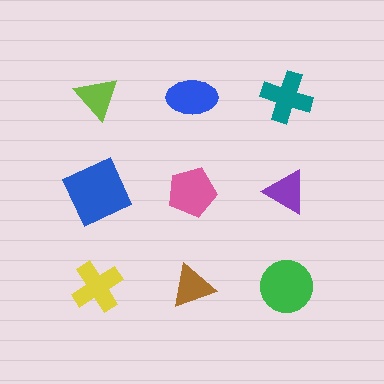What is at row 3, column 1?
A yellow cross.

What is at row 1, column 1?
A lime triangle.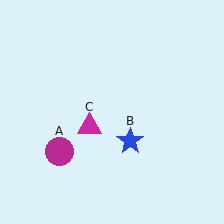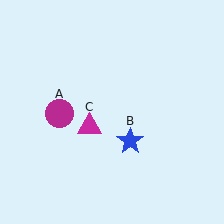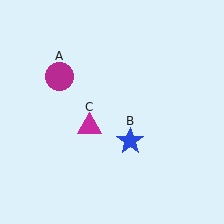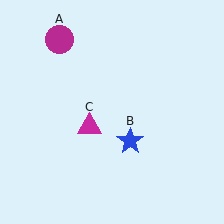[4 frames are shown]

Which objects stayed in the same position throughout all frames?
Blue star (object B) and magenta triangle (object C) remained stationary.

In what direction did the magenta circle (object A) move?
The magenta circle (object A) moved up.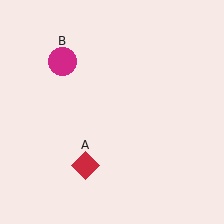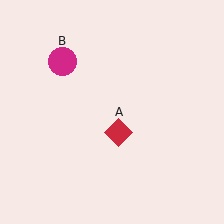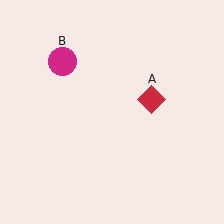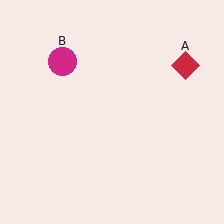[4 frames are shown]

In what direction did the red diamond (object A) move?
The red diamond (object A) moved up and to the right.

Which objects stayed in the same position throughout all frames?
Magenta circle (object B) remained stationary.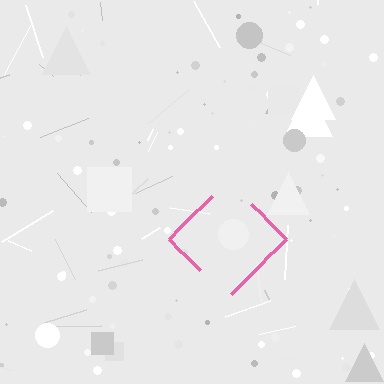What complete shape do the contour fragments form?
The contour fragments form a diamond.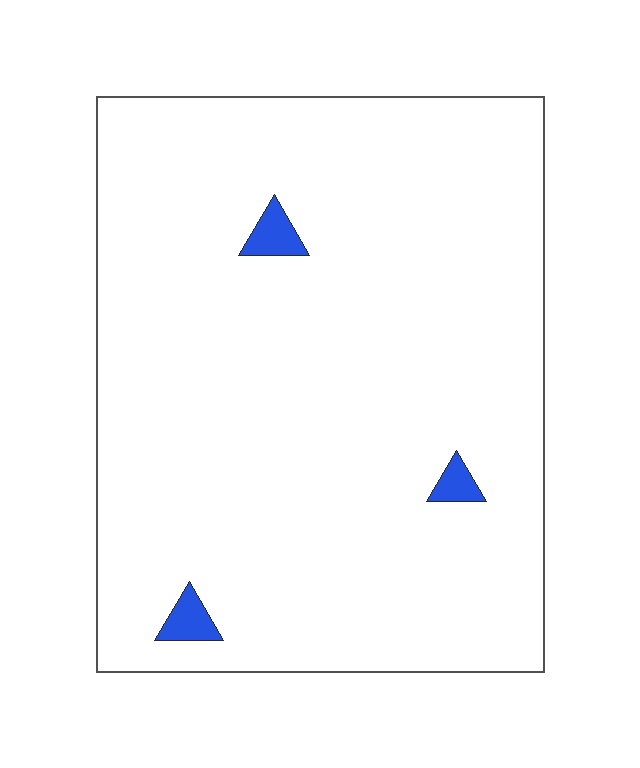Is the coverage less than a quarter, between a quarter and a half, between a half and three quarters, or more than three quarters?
Less than a quarter.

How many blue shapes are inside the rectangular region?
3.